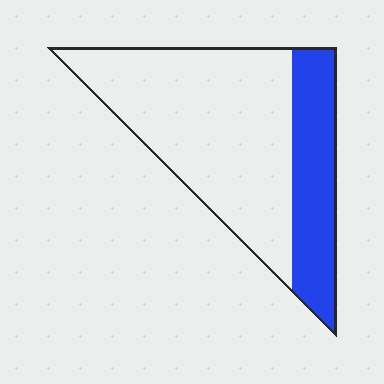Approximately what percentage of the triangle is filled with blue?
Approximately 30%.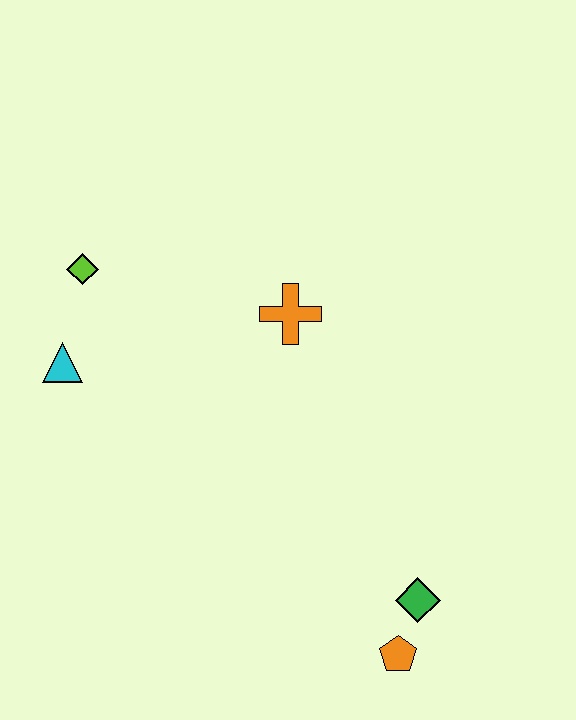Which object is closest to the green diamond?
The orange pentagon is closest to the green diamond.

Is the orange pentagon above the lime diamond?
No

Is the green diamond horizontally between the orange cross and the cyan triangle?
No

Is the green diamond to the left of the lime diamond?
No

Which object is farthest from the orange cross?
The orange pentagon is farthest from the orange cross.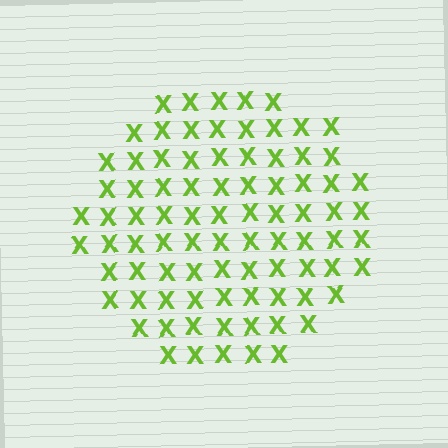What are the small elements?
The small elements are letter X's.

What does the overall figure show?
The overall figure shows a circle.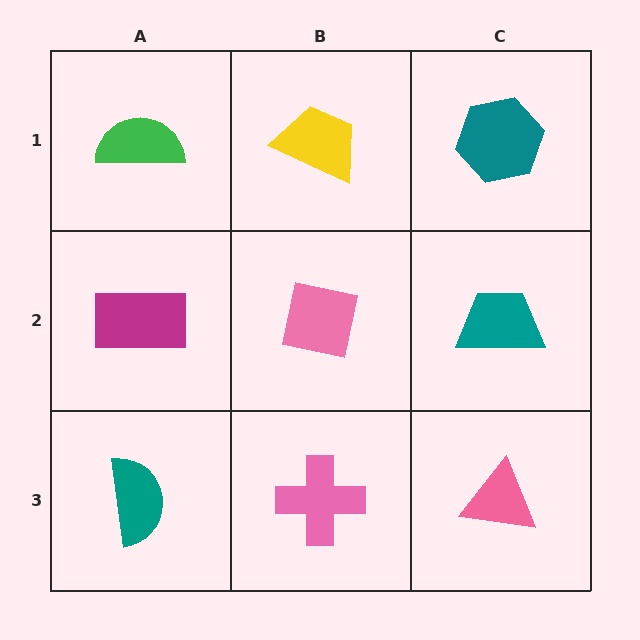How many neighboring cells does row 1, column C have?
2.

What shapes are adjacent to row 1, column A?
A magenta rectangle (row 2, column A), a yellow trapezoid (row 1, column B).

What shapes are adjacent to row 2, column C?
A teal hexagon (row 1, column C), a pink triangle (row 3, column C), a pink square (row 2, column B).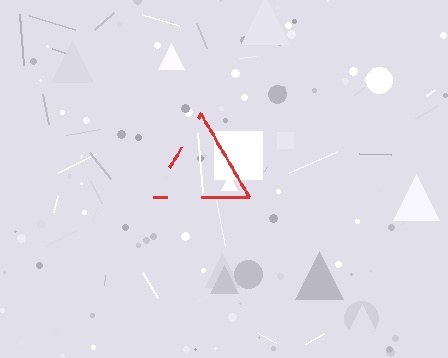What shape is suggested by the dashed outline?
The dashed outline suggests a triangle.